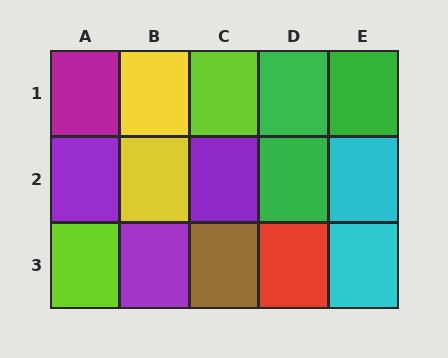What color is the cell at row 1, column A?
Magenta.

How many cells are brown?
1 cell is brown.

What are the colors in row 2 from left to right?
Purple, yellow, purple, green, cyan.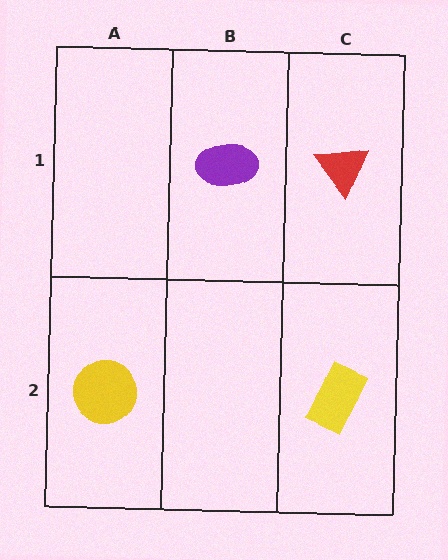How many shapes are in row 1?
2 shapes.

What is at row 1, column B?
A purple ellipse.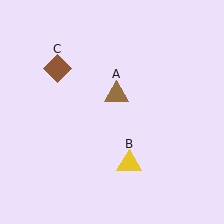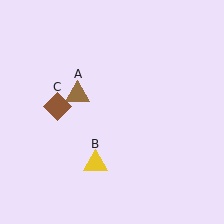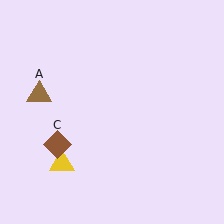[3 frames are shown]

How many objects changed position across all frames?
3 objects changed position: brown triangle (object A), yellow triangle (object B), brown diamond (object C).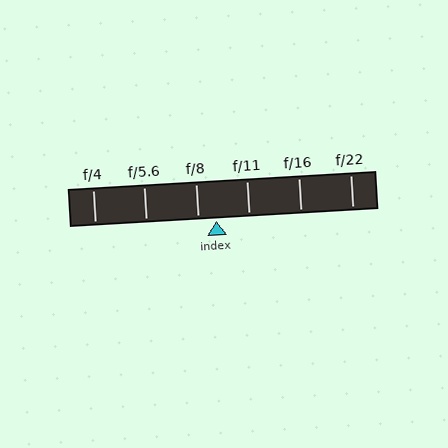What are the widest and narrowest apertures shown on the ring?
The widest aperture shown is f/4 and the narrowest is f/22.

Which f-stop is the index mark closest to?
The index mark is closest to f/8.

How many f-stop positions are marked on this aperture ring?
There are 6 f-stop positions marked.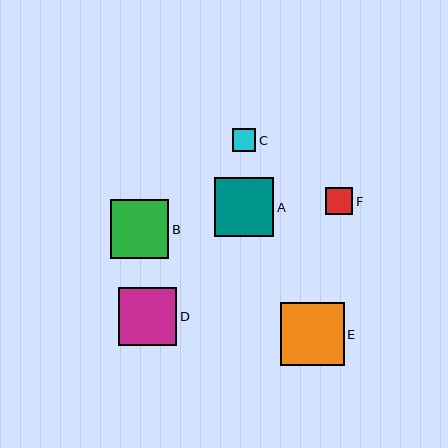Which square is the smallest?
Square C is the smallest with a size of approximately 23 pixels.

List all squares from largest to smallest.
From largest to smallest: E, A, B, D, F, C.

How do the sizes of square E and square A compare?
Square E and square A are approximately the same size.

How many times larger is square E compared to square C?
Square E is approximately 2.8 times the size of square C.